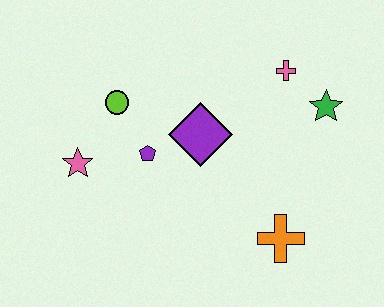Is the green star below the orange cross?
No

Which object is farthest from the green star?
The pink star is farthest from the green star.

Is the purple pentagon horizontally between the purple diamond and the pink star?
Yes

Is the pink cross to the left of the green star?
Yes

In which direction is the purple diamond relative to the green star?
The purple diamond is to the left of the green star.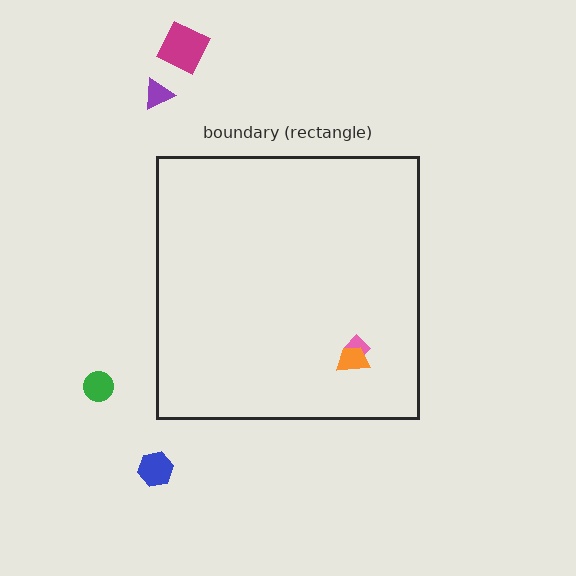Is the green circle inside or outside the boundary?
Outside.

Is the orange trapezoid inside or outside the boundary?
Inside.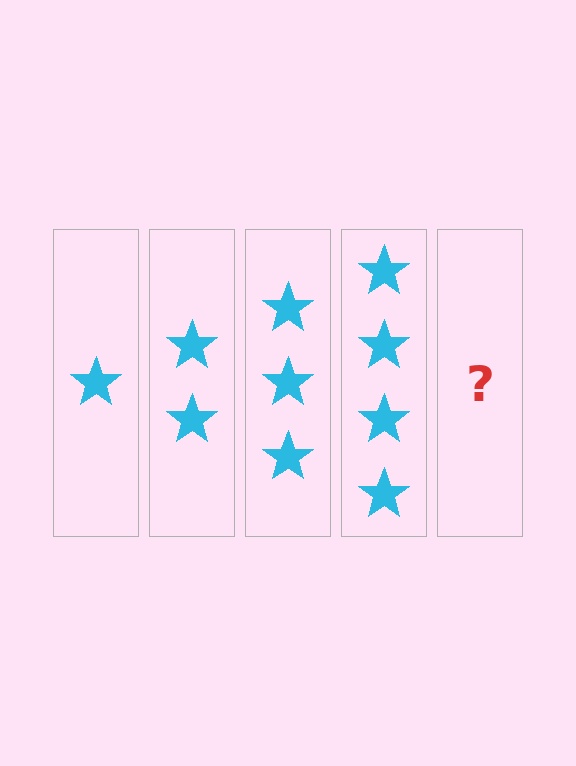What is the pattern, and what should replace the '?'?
The pattern is that each step adds one more star. The '?' should be 5 stars.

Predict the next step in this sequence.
The next step is 5 stars.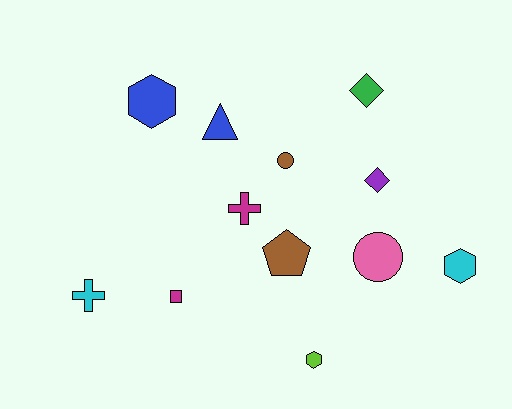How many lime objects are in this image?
There is 1 lime object.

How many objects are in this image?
There are 12 objects.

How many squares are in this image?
There is 1 square.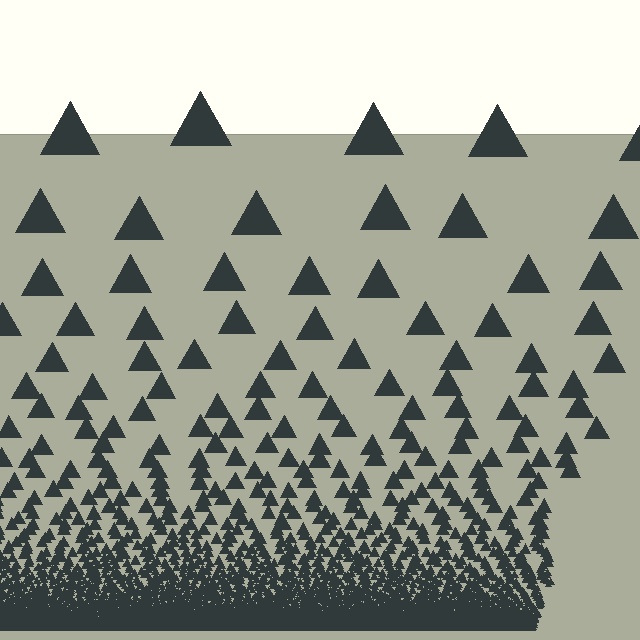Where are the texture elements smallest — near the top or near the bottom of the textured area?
Near the bottom.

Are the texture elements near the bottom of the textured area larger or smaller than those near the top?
Smaller. The gradient is inverted — elements near the bottom are smaller and denser.